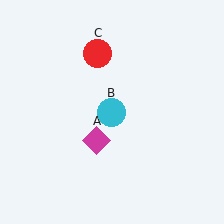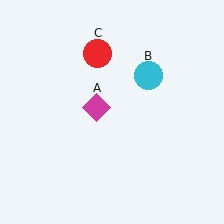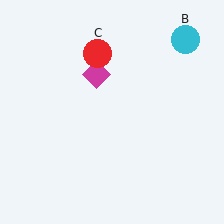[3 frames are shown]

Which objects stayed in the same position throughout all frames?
Red circle (object C) remained stationary.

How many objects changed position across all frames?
2 objects changed position: magenta diamond (object A), cyan circle (object B).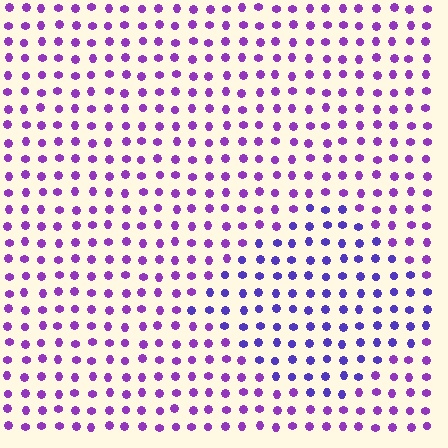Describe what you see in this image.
The image is filled with small purple elements in a uniform arrangement. A diamond-shaped region is visible where the elements are tinted to a slightly different hue, forming a subtle color boundary.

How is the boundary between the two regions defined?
The boundary is defined purely by a slight shift in hue (about 30 degrees). Spacing, size, and orientation are identical on both sides.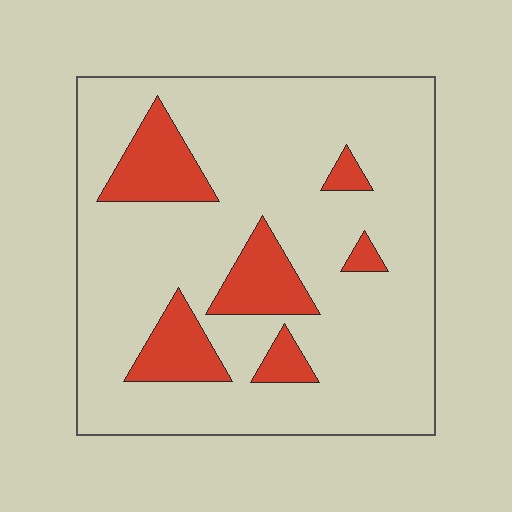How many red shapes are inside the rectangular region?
6.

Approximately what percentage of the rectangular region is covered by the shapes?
Approximately 15%.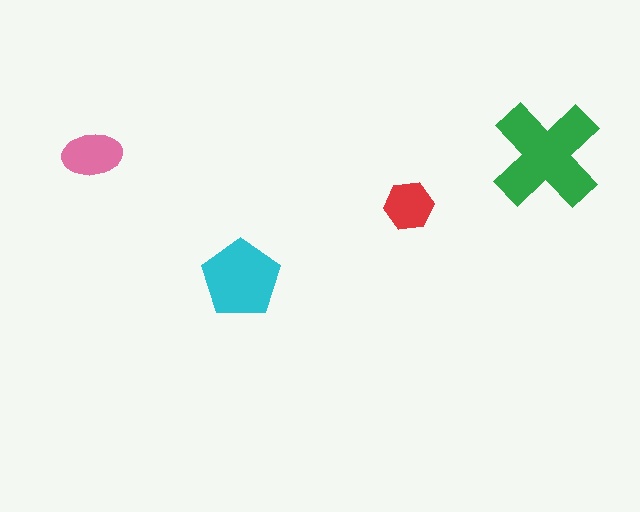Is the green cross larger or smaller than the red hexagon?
Larger.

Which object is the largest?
The green cross.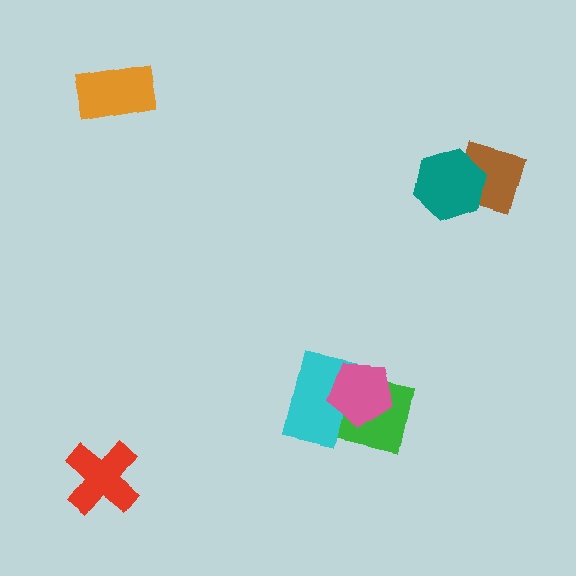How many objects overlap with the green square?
2 objects overlap with the green square.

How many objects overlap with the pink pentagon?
2 objects overlap with the pink pentagon.